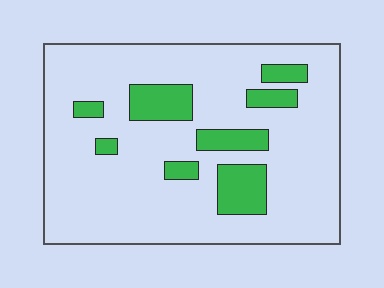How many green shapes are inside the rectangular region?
8.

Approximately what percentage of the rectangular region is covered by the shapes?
Approximately 15%.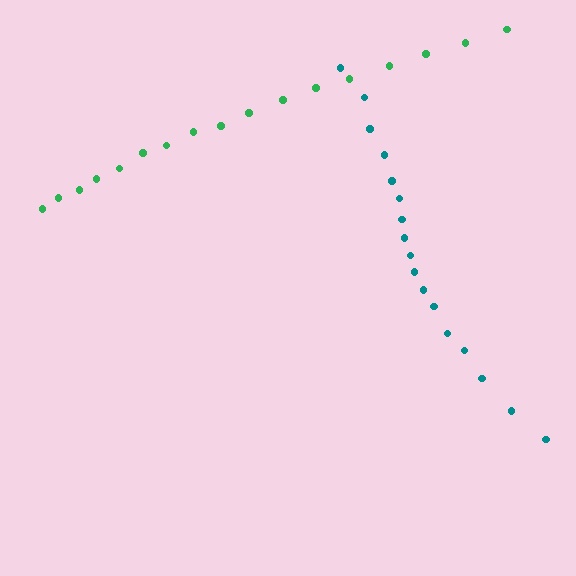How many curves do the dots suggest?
There are 2 distinct paths.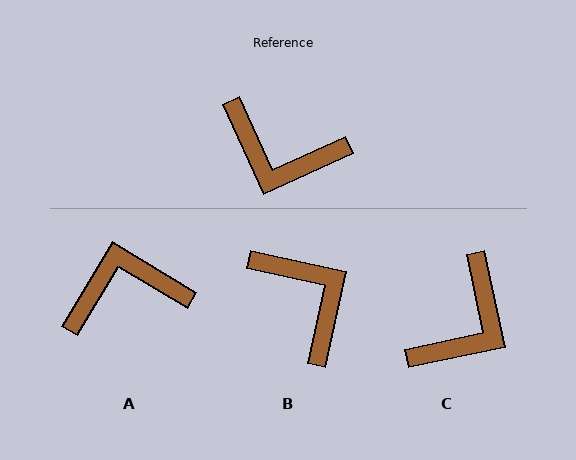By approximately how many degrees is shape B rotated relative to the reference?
Approximately 144 degrees counter-clockwise.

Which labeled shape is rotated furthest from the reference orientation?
A, about 145 degrees away.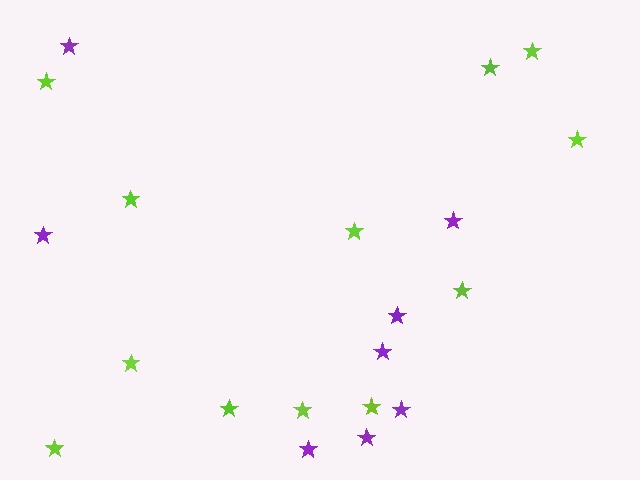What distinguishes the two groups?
There are 2 groups: one group of purple stars (8) and one group of lime stars (12).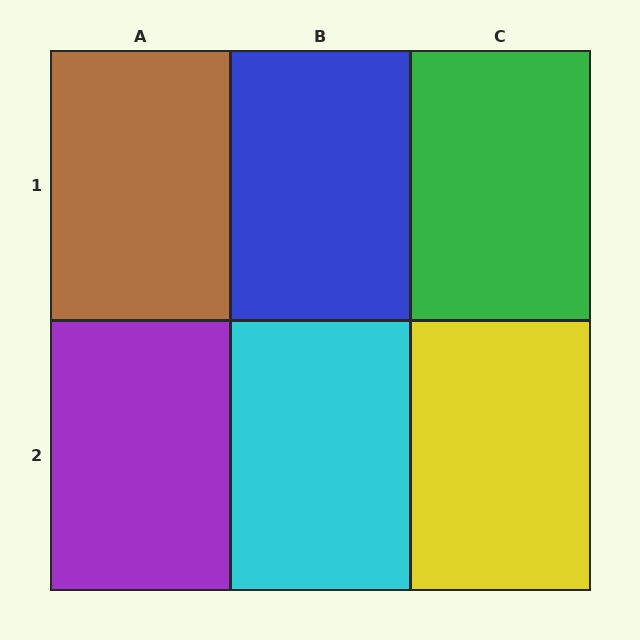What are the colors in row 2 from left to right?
Purple, cyan, yellow.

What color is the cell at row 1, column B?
Blue.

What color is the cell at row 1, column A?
Brown.